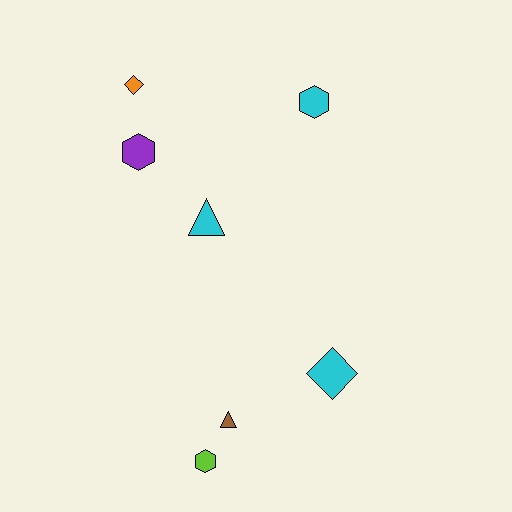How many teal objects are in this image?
There are no teal objects.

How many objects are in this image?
There are 7 objects.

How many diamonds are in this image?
There are 2 diamonds.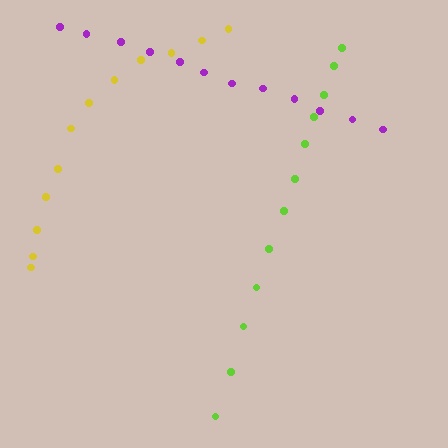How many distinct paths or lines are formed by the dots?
There are 3 distinct paths.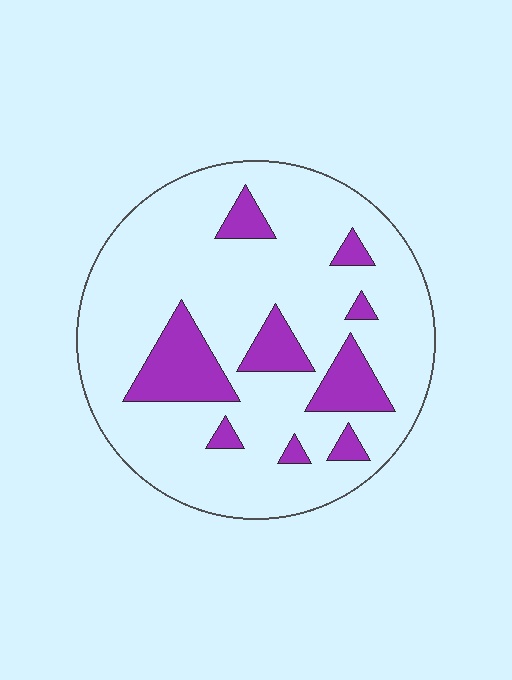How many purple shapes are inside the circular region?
9.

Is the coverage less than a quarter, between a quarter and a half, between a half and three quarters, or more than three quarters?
Less than a quarter.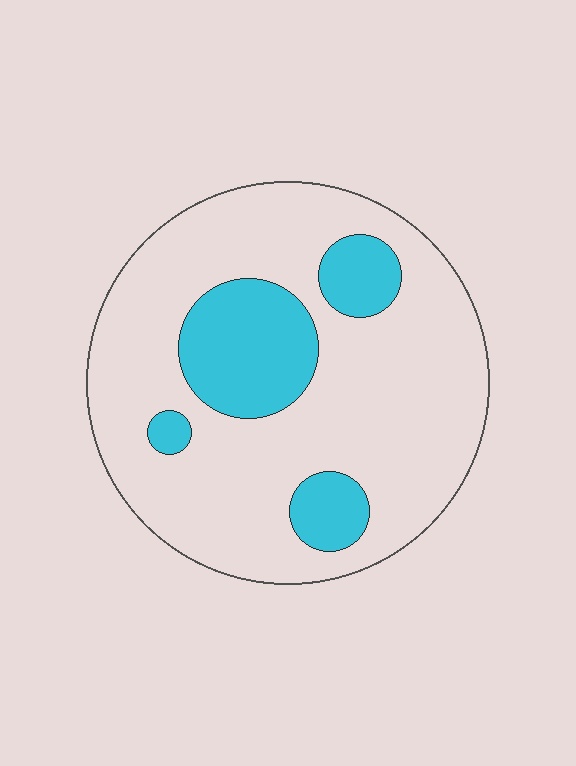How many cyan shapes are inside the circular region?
4.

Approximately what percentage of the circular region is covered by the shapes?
Approximately 20%.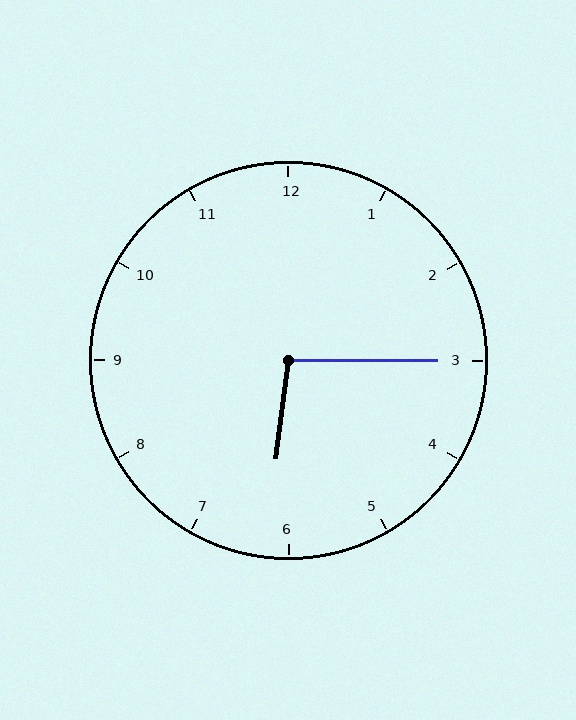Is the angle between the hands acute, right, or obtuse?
It is obtuse.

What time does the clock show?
6:15.